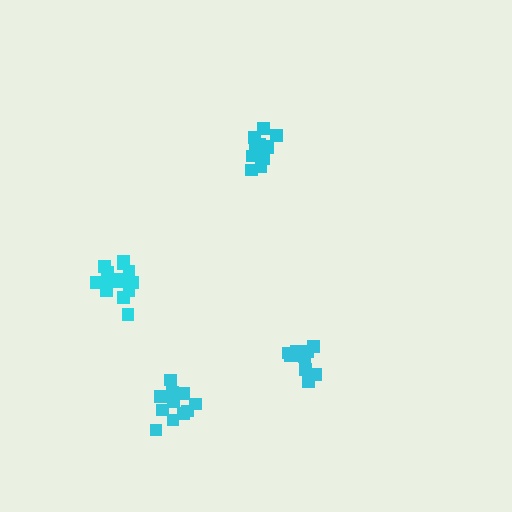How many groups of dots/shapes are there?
There are 4 groups.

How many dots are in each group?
Group 1: 15 dots, Group 2: 12 dots, Group 3: 12 dots, Group 4: 16 dots (55 total).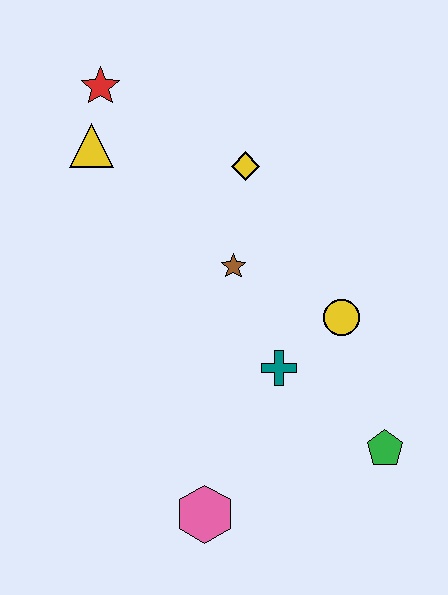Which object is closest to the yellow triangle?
The red star is closest to the yellow triangle.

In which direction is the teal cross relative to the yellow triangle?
The teal cross is below the yellow triangle.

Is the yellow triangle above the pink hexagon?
Yes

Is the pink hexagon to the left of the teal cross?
Yes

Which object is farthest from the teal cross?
The red star is farthest from the teal cross.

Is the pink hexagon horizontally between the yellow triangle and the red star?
No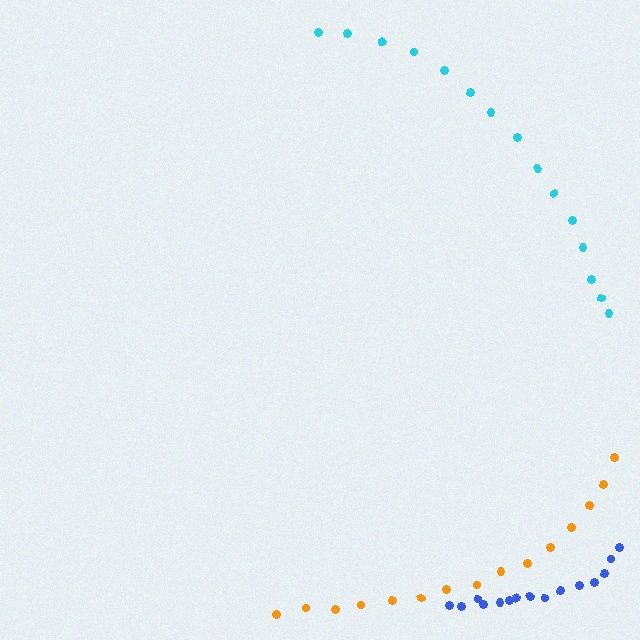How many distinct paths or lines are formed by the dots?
There are 3 distinct paths.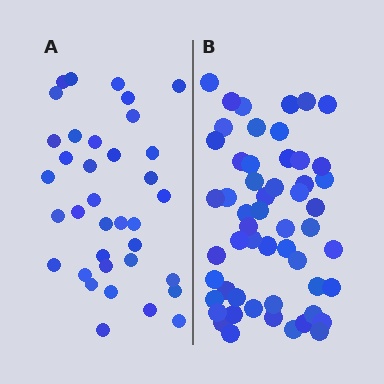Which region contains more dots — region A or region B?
Region B (the right region) has more dots.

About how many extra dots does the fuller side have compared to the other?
Region B has approximately 20 more dots than region A.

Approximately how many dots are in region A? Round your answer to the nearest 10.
About 40 dots. (The exact count is 36, which rounds to 40.)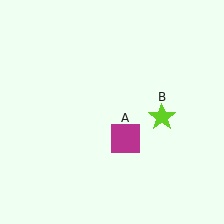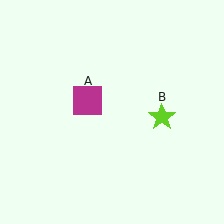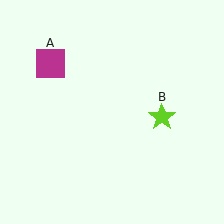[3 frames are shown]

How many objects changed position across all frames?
1 object changed position: magenta square (object A).